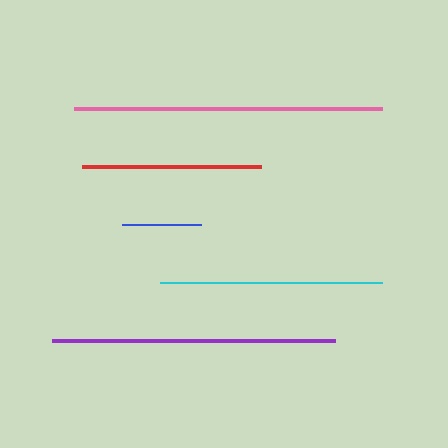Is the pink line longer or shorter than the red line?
The pink line is longer than the red line.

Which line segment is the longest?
The pink line is the longest at approximately 308 pixels.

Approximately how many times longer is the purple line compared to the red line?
The purple line is approximately 1.6 times the length of the red line.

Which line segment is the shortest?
The blue line is the shortest at approximately 79 pixels.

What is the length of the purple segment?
The purple segment is approximately 283 pixels long.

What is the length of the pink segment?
The pink segment is approximately 308 pixels long.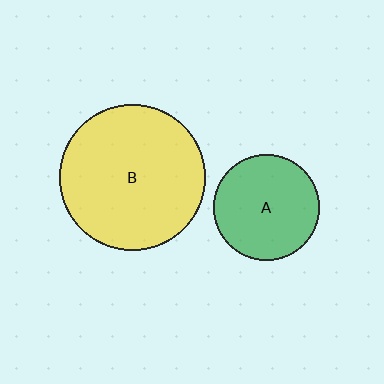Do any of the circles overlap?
No, none of the circles overlap.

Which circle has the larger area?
Circle B (yellow).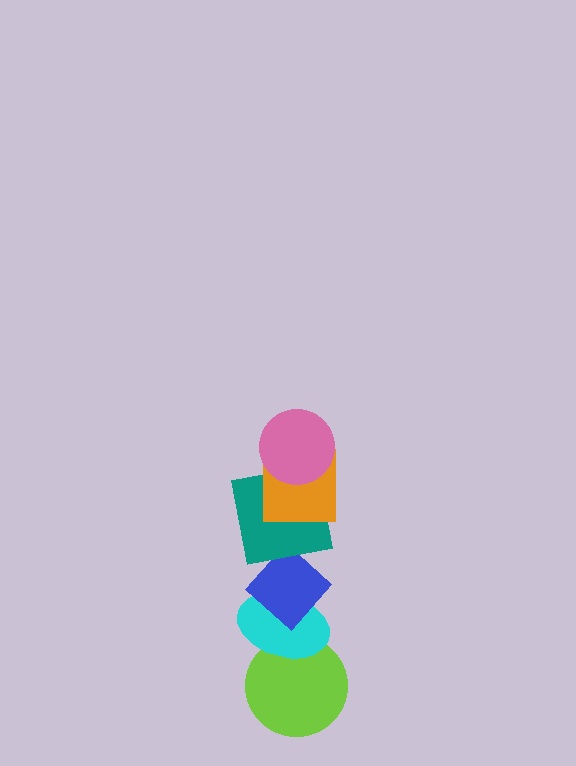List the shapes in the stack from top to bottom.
From top to bottom: the pink circle, the orange square, the teal square, the blue diamond, the cyan ellipse, the lime circle.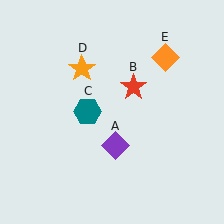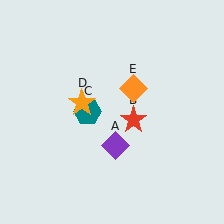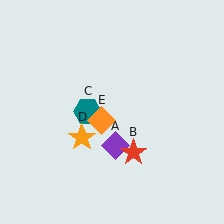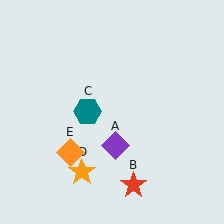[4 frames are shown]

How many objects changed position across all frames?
3 objects changed position: red star (object B), orange star (object D), orange diamond (object E).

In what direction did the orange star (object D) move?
The orange star (object D) moved down.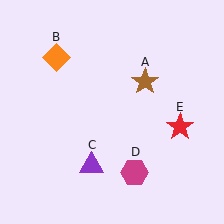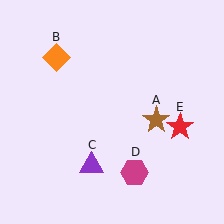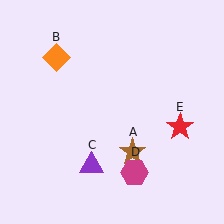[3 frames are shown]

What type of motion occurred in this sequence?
The brown star (object A) rotated clockwise around the center of the scene.